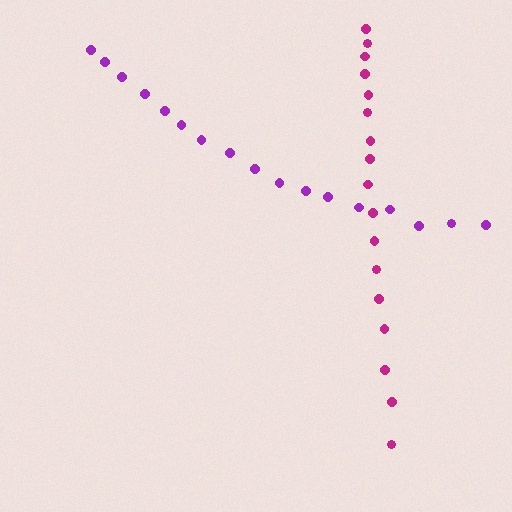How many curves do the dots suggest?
There are 2 distinct paths.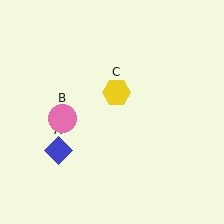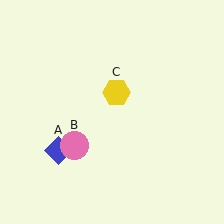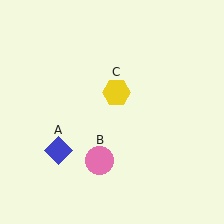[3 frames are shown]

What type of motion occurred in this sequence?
The pink circle (object B) rotated counterclockwise around the center of the scene.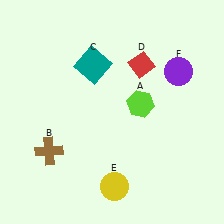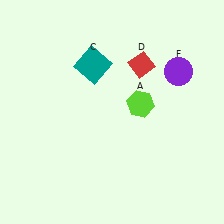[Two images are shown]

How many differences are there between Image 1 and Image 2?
There are 2 differences between the two images.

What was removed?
The yellow circle (E), the brown cross (B) were removed in Image 2.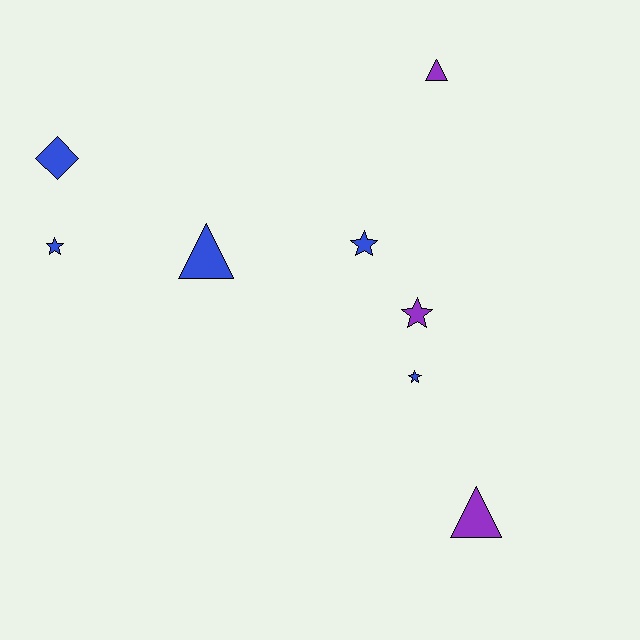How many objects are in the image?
There are 8 objects.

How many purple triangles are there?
There are 2 purple triangles.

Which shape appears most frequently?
Star, with 4 objects.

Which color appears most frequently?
Blue, with 5 objects.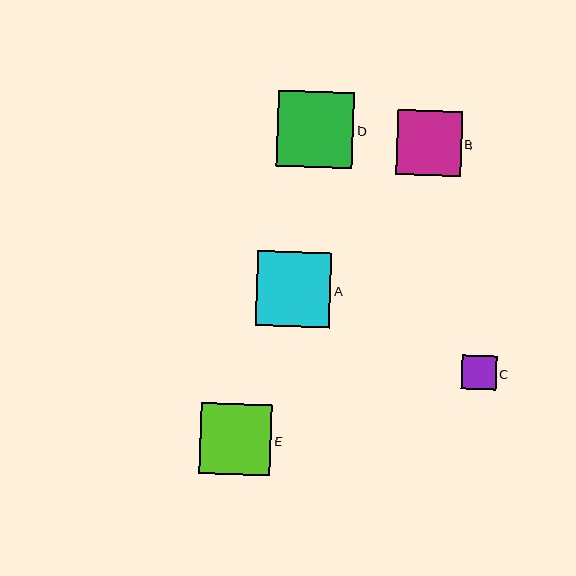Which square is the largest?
Square D is the largest with a size of approximately 76 pixels.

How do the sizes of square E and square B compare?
Square E and square B are approximately the same size.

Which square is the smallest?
Square C is the smallest with a size of approximately 34 pixels.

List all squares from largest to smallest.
From largest to smallest: D, A, E, B, C.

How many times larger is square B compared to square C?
Square B is approximately 1.9 times the size of square C.